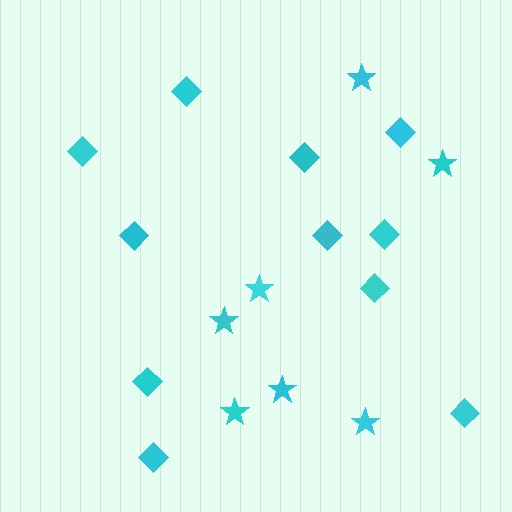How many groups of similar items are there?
There are 2 groups: one group of diamonds (11) and one group of stars (7).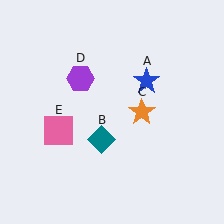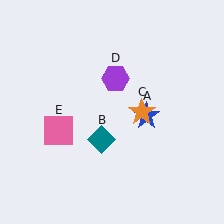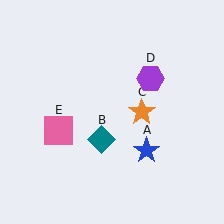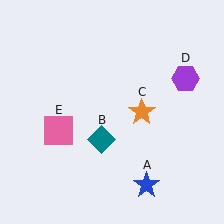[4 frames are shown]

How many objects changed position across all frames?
2 objects changed position: blue star (object A), purple hexagon (object D).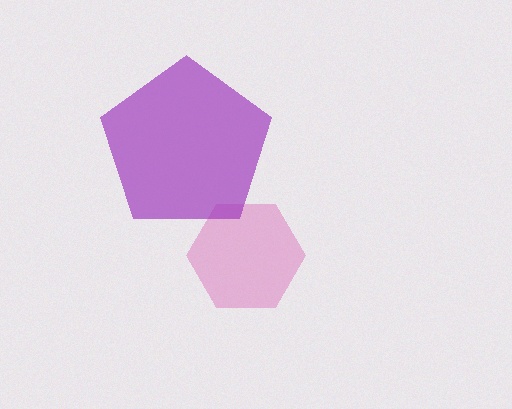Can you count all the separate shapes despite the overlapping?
Yes, there are 2 separate shapes.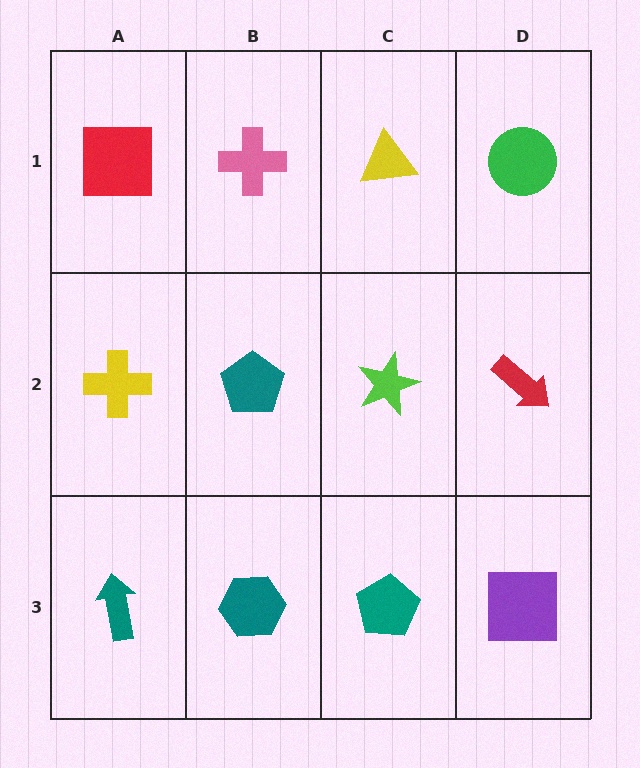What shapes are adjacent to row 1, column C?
A lime star (row 2, column C), a pink cross (row 1, column B), a green circle (row 1, column D).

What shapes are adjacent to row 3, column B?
A teal pentagon (row 2, column B), a teal arrow (row 3, column A), a teal pentagon (row 3, column C).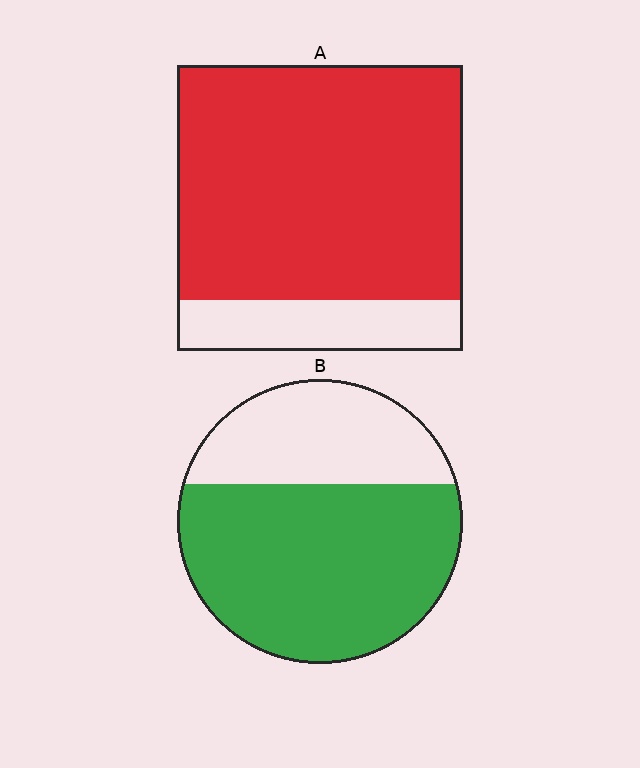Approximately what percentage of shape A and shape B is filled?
A is approximately 80% and B is approximately 65%.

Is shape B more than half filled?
Yes.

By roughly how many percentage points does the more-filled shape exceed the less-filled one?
By roughly 15 percentage points (A over B).